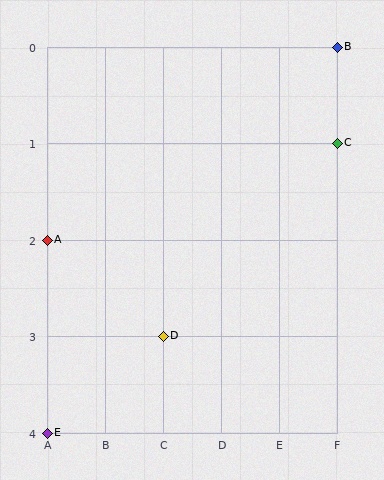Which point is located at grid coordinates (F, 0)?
Point B is at (F, 0).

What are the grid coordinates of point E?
Point E is at grid coordinates (A, 4).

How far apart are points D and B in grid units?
Points D and B are 3 columns and 3 rows apart (about 4.2 grid units diagonally).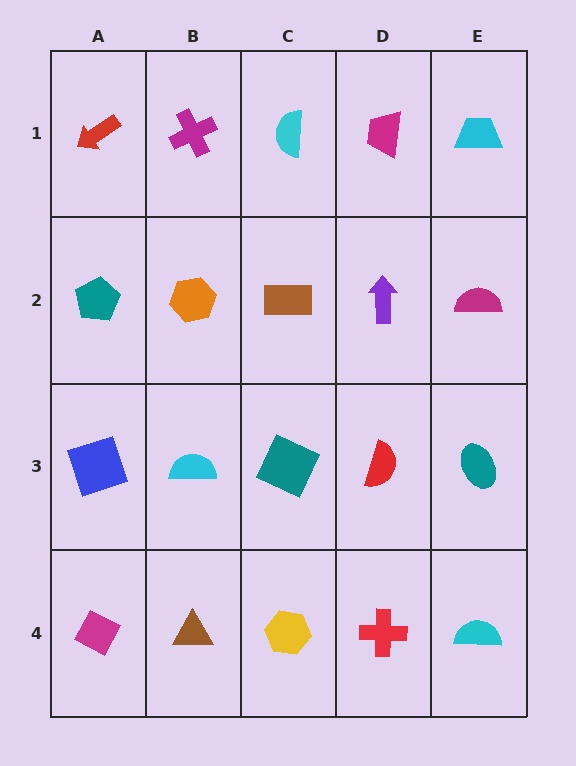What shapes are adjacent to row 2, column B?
A magenta cross (row 1, column B), a cyan semicircle (row 3, column B), a teal pentagon (row 2, column A), a brown rectangle (row 2, column C).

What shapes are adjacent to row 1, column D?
A purple arrow (row 2, column D), a cyan semicircle (row 1, column C), a cyan trapezoid (row 1, column E).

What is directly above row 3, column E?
A magenta semicircle.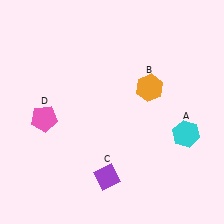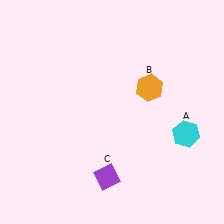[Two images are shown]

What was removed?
The pink pentagon (D) was removed in Image 2.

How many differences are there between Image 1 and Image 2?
There is 1 difference between the two images.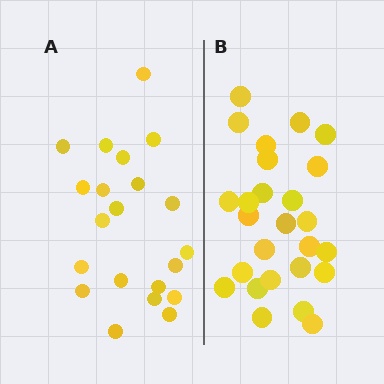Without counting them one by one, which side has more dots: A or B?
Region B (the right region) has more dots.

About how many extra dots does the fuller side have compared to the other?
Region B has about 5 more dots than region A.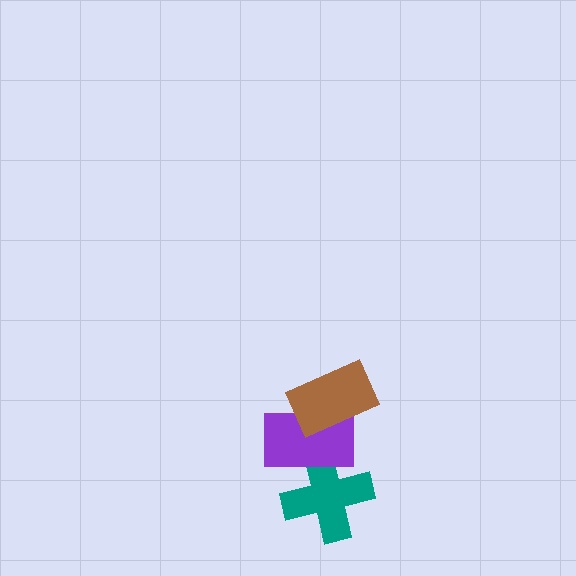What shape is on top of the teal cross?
The purple rectangle is on top of the teal cross.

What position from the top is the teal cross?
The teal cross is 3rd from the top.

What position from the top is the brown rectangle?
The brown rectangle is 1st from the top.